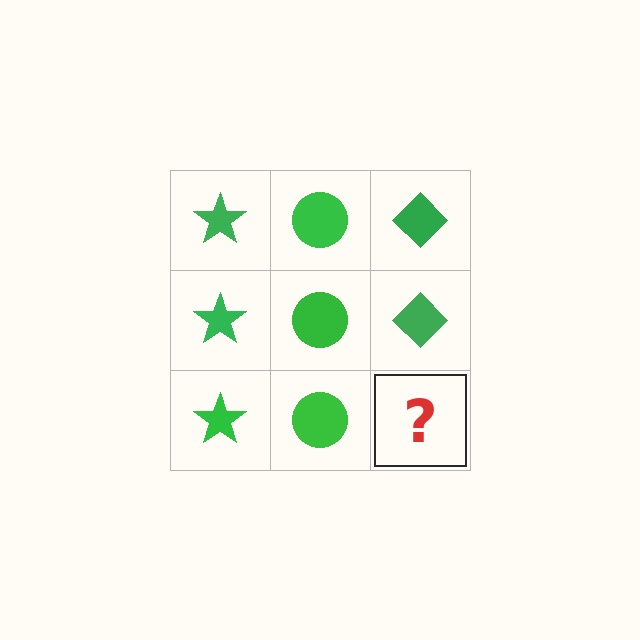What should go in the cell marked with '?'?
The missing cell should contain a green diamond.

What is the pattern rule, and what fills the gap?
The rule is that each column has a consistent shape. The gap should be filled with a green diamond.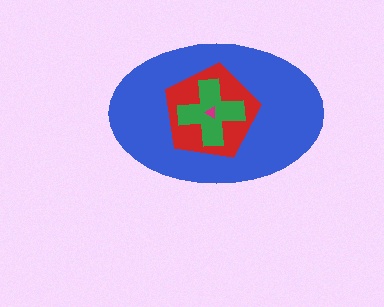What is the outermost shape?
The blue ellipse.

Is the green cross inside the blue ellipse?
Yes.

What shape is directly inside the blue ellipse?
The red pentagon.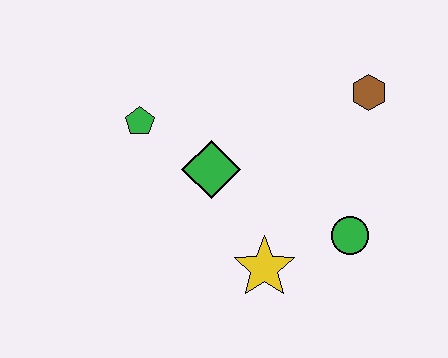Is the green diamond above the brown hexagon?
No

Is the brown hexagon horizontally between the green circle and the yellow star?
No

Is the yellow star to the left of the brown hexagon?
Yes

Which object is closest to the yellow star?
The green circle is closest to the yellow star.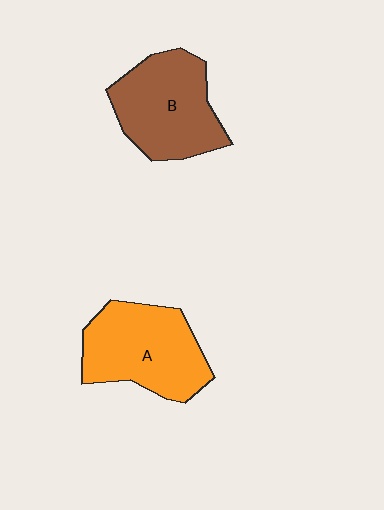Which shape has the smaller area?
Shape B (brown).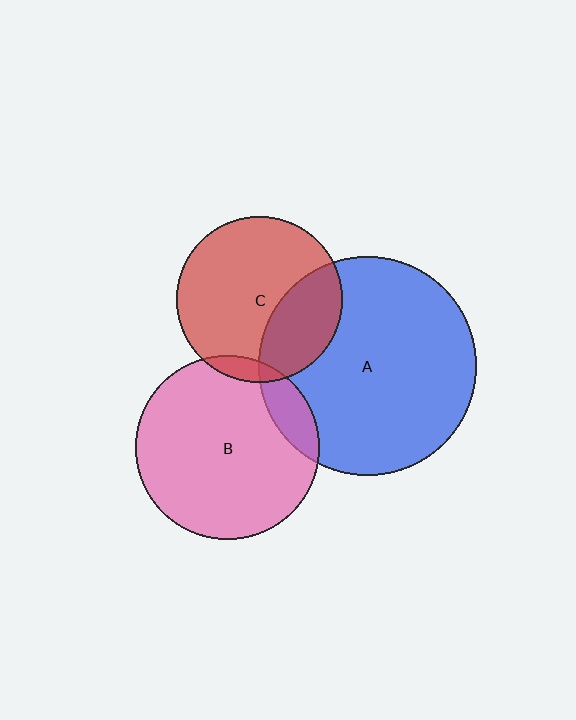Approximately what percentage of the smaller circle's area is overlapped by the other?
Approximately 30%.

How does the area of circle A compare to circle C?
Approximately 1.7 times.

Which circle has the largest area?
Circle A (blue).